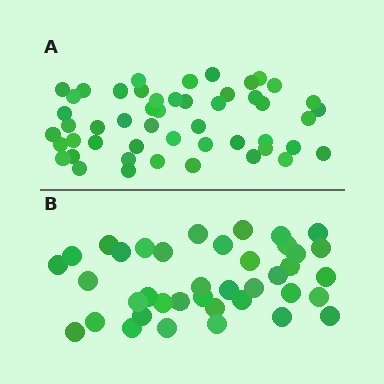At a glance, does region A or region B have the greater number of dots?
Region A (the top region) has more dots.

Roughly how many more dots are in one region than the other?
Region A has roughly 12 or so more dots than region B.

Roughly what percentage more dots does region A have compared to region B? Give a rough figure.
About 30% more.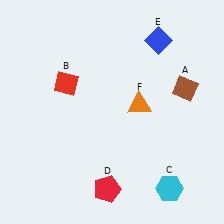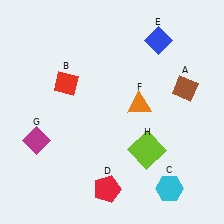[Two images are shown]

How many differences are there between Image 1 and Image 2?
There are 2 differences between the two images.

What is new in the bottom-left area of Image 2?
A magenta diamond (G) was added in the bottom-left area of Image 2.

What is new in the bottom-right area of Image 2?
A lime square (H) was added in the bottom-right area of Image 2.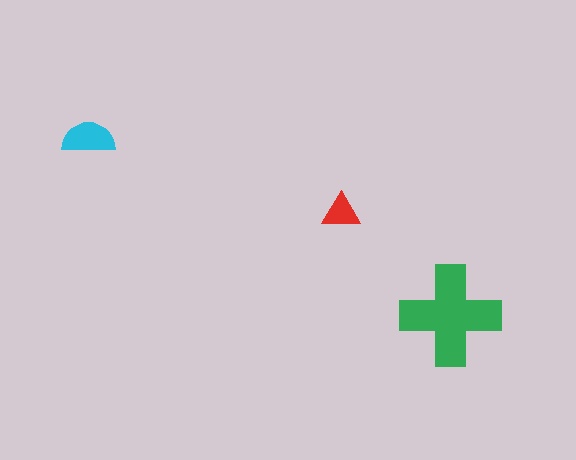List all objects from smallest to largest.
The red triangle, the cyan semicircle, the green cross.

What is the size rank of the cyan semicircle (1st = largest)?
2nd.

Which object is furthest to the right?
The green cross is rightmost.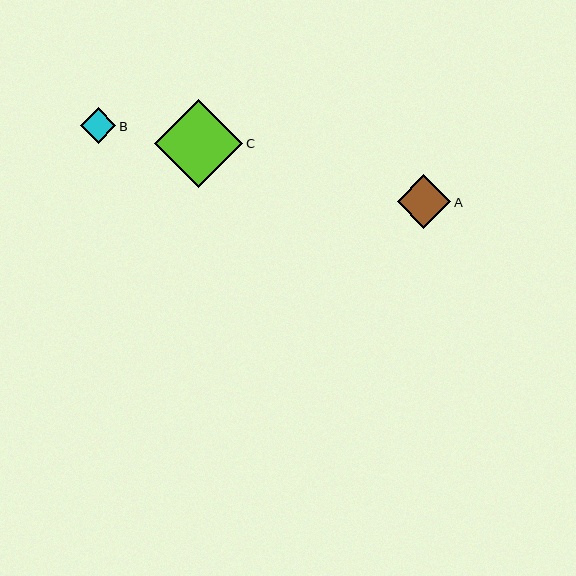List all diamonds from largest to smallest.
From largest to smallest: C, A, B.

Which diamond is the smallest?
Diamond B is the smallest with a size of approximately 36 pixels.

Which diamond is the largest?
Diamond C is the largest with a size of approximately 88 pixels.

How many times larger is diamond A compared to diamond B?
Diamond A is approximately 1.5 times the size of diamond B.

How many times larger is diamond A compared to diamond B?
Diamond A is approximately 1.5 times the size of diamond B.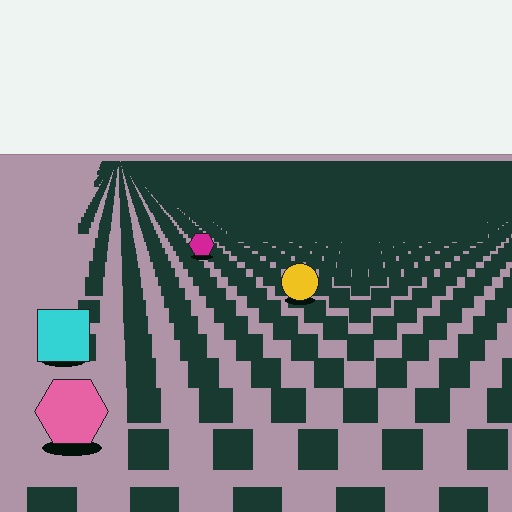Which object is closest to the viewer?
The pink hexagon is closest. The texture marks near it are larger and more spread out.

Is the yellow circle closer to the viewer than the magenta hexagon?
Yes. The yellow circle is closer — you can tell from the texture gradient: the ground texture is coarser near it.